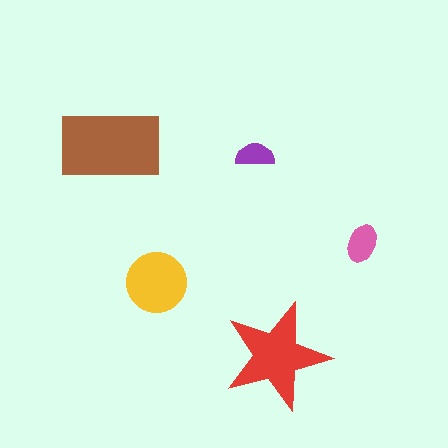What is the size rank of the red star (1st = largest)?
2nd.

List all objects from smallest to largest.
The purple semicircle, the pink ellipse, the yellow circle, the red star, the brown rectangle.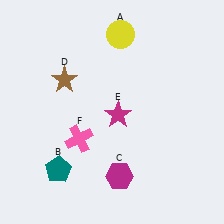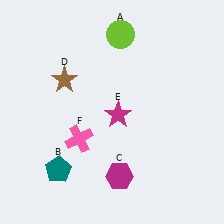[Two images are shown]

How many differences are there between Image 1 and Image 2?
There is 1 difference between the two images.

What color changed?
The circle (A) changed from yellow in Image 1 to lime in Image 2.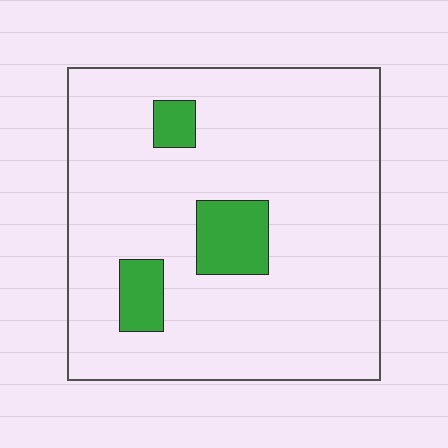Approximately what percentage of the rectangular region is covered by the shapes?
Approximately 10%.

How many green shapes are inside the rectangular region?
3.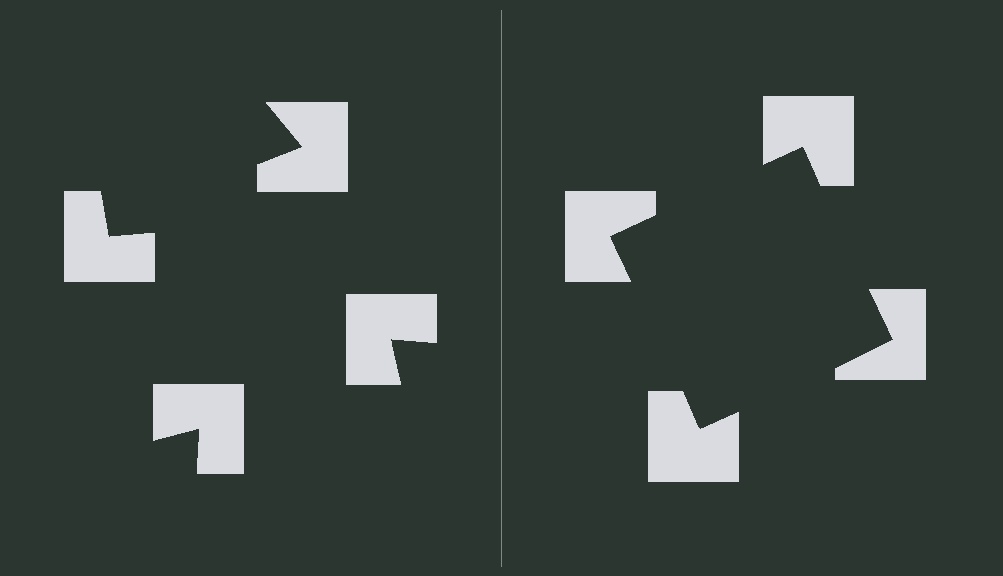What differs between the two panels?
The notched squares are positioned identically on both sides; only the wedge orientations differ. On the right they align to a square; on the left they are misaligned.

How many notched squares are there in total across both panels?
8 — 4 on each side.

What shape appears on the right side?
An illusory square.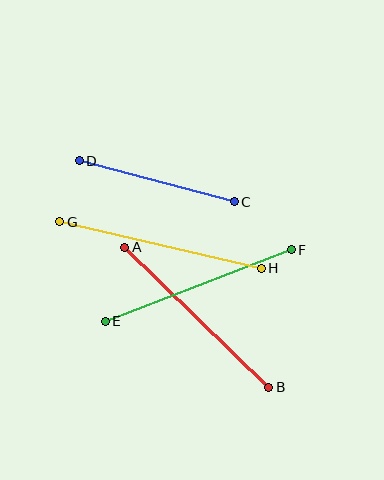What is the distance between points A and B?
The distance is approximately 201 pixels.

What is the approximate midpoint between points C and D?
The midpoint is at approximately (157, 181) pixels.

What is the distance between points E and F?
The distance is approximately 199 pixels.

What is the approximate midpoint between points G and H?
The midpoint is at approximately (161, 245) pixels.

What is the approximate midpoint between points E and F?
The midpoint is at approximately (198, 286) pixels.